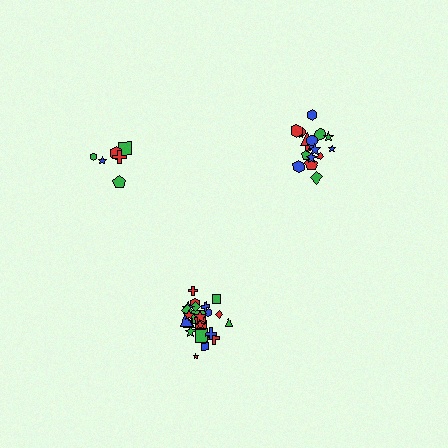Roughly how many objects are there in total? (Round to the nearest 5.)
Roughly 50 objects in total.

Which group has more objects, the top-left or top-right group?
The top-right group.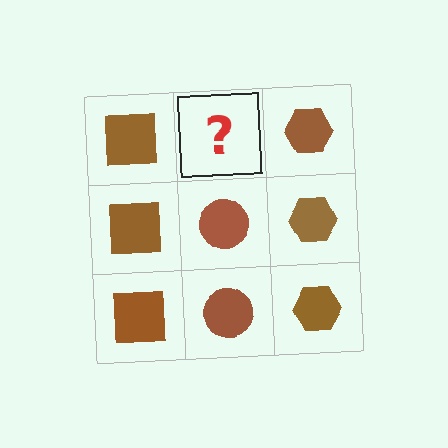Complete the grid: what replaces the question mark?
The question mark should be replaced with a brown circle.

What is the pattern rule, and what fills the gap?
The rule is that each column has a consistent shape. The gap should be filled with a brown circle.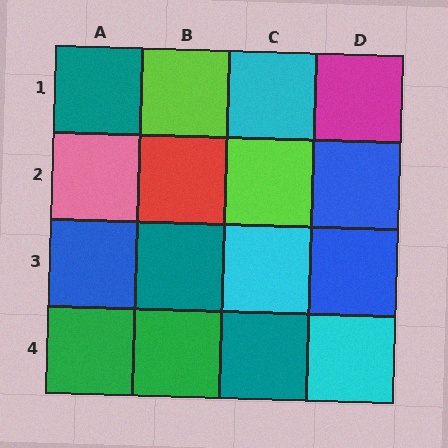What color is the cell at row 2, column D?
Blue.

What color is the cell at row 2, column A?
Pink.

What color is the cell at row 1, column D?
Magenta.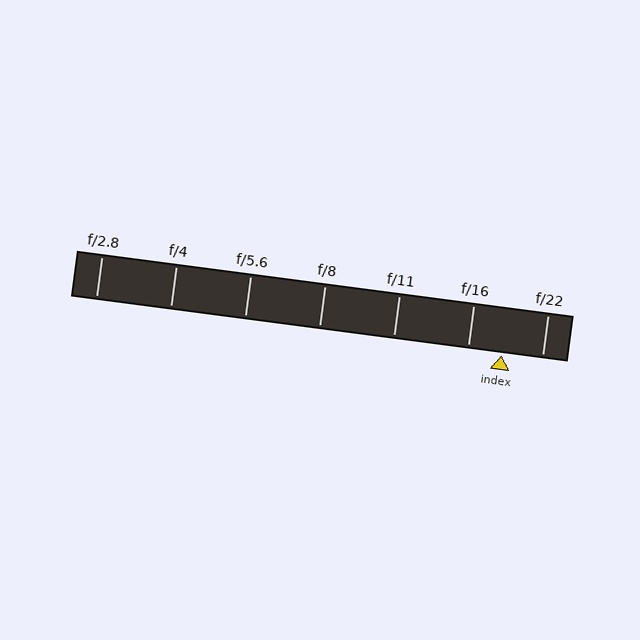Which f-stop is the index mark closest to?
The index mark is closest to f/16.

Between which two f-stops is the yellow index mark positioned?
The index mark is between f/16 and f/22.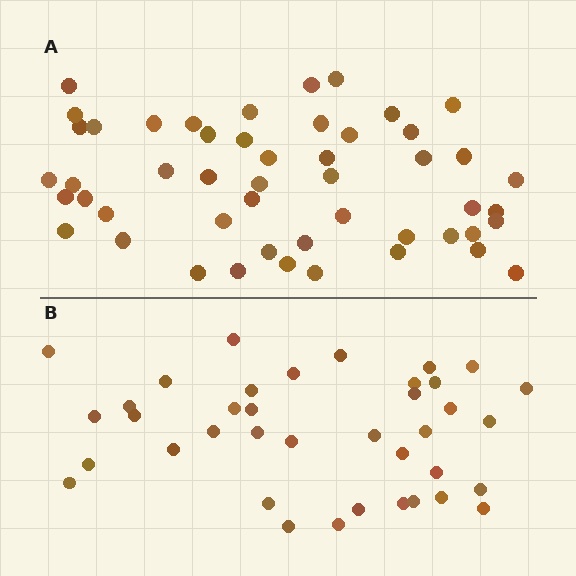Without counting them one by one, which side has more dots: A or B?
Region A (the top region) has more dots.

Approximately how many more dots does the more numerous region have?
Region A has roughly 12 or so more dots than region B.